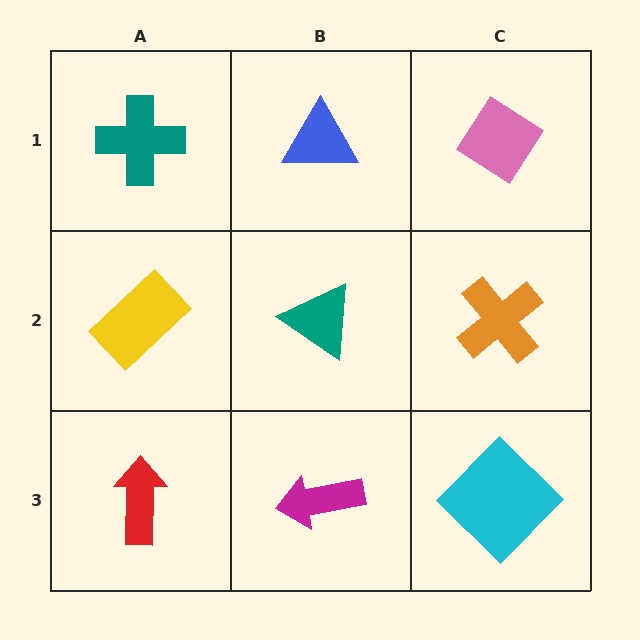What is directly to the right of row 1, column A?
A blue triangle.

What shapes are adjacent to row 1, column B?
A teal triangle (row 2, column B), a teal cross (row 1, column A), a pink diamond (row 1, column C).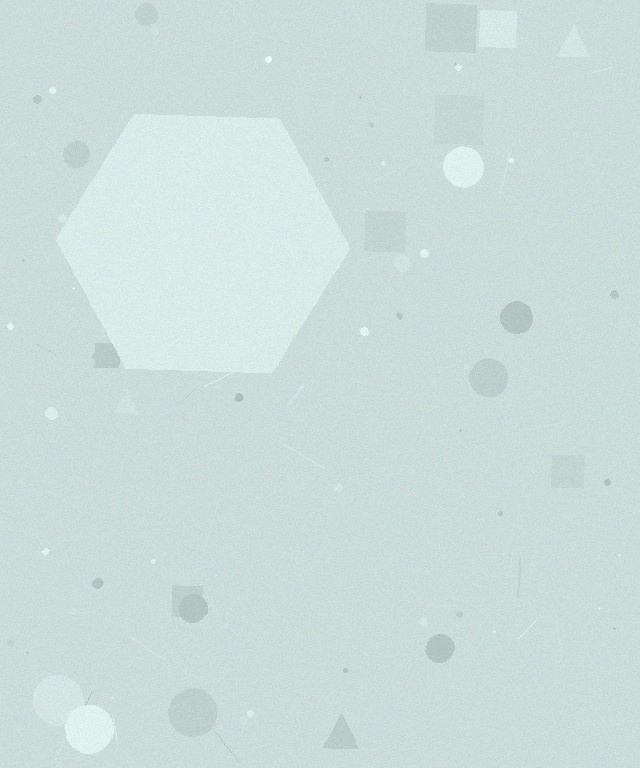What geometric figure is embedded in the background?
A hexagon is embedded in the background.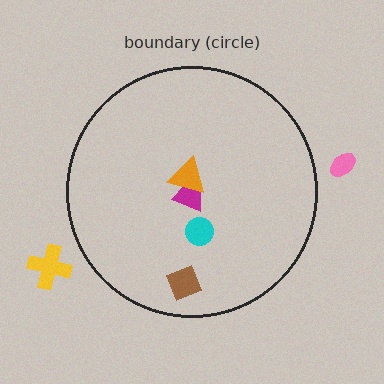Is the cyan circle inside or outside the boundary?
Inside.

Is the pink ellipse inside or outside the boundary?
Outside.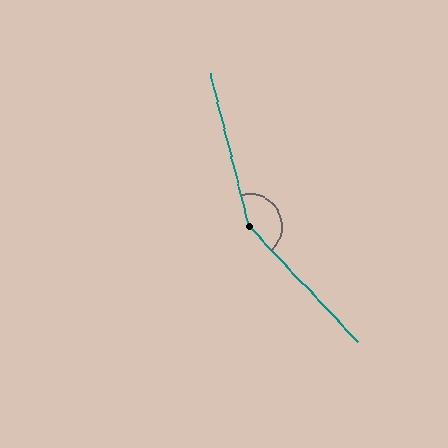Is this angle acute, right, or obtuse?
It is obtuse.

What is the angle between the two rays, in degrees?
Approximately 151 degrees.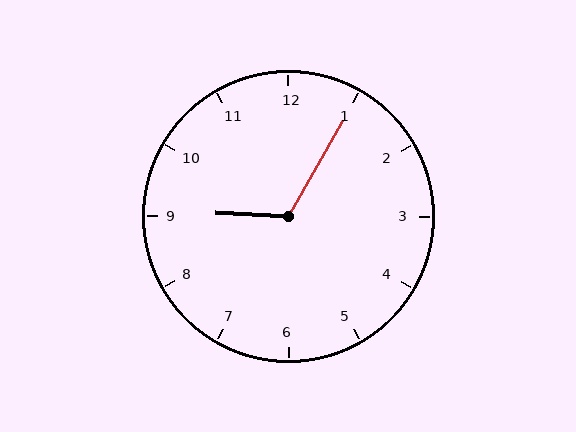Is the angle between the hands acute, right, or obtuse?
It is obtuse.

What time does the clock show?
9:05.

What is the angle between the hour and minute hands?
Approximately 118 degrees.